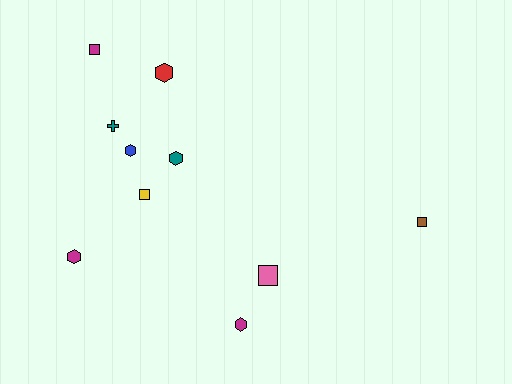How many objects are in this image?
There are 10 objects.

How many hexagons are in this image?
There are 5 hexagons.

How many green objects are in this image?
There are no green objects.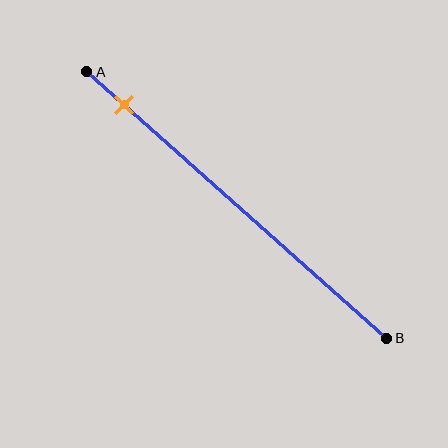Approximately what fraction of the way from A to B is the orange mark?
The orange mark is approximately 10% of the way from A to B.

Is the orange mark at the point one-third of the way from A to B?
No, the mark is at about 10% from A, not at the 33% one-third point.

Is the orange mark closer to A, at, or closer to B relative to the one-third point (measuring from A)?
The orange mark is closer to point A than the one-third point of segment AB.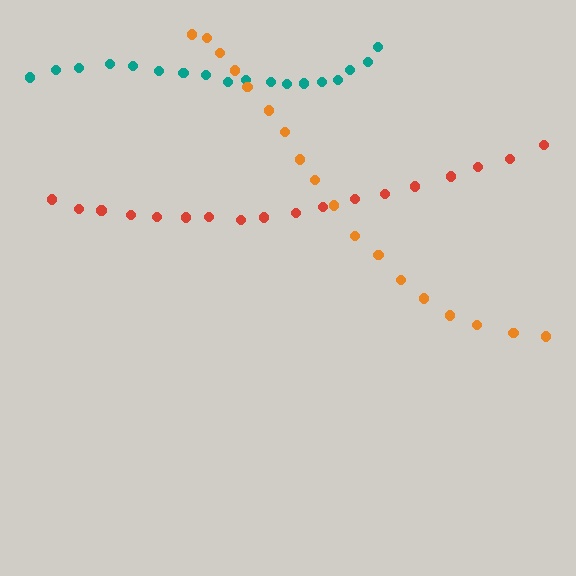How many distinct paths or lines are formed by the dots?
There are 3 distinct paths.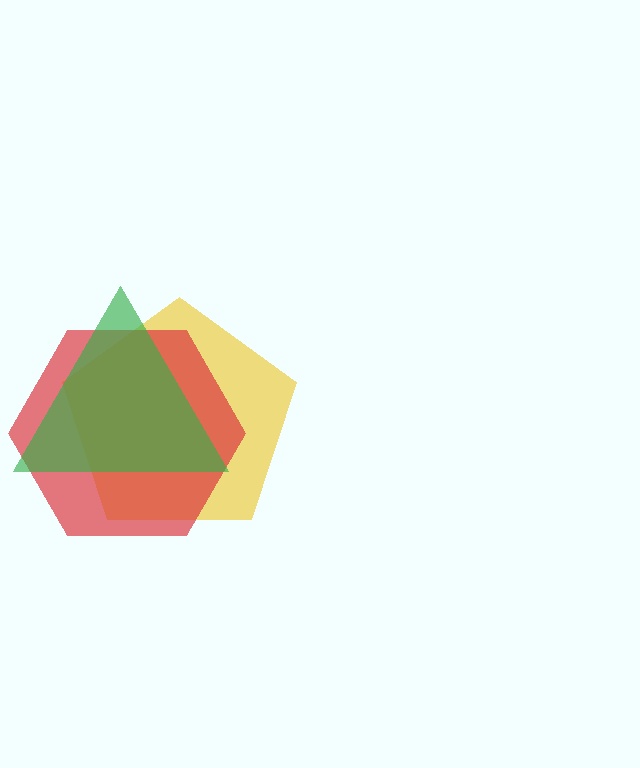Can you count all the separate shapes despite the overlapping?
Yes, there are 3 separate shapes.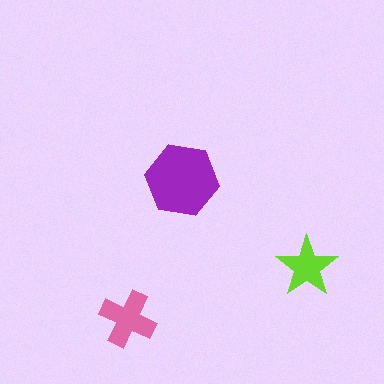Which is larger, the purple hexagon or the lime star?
The purple hexagon.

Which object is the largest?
The purple hexagon.